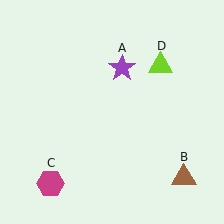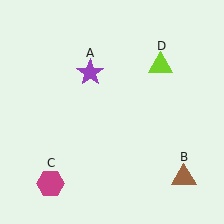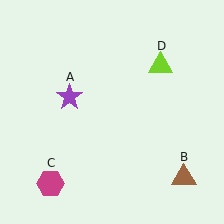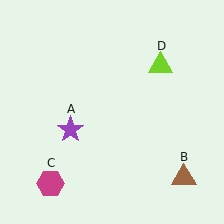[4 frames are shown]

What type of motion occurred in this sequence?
The purple star (object A) rotated counterclockwise around the center of the scene.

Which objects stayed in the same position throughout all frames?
Brown triangle (object B) and magenta hexagon (object C) and lime triangle (object D) remained stationary.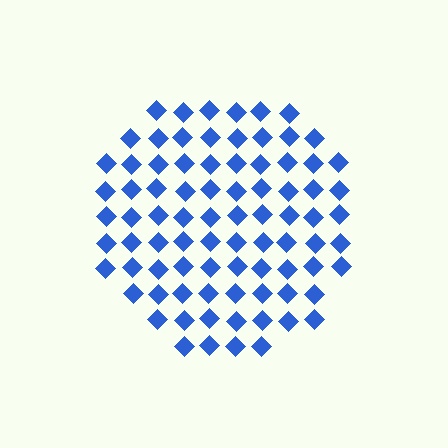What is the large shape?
The large shape is a circle.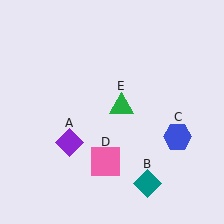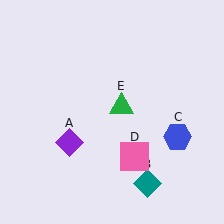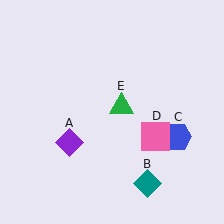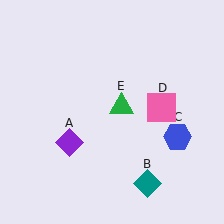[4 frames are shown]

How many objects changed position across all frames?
1 object changed position: pink square (object D).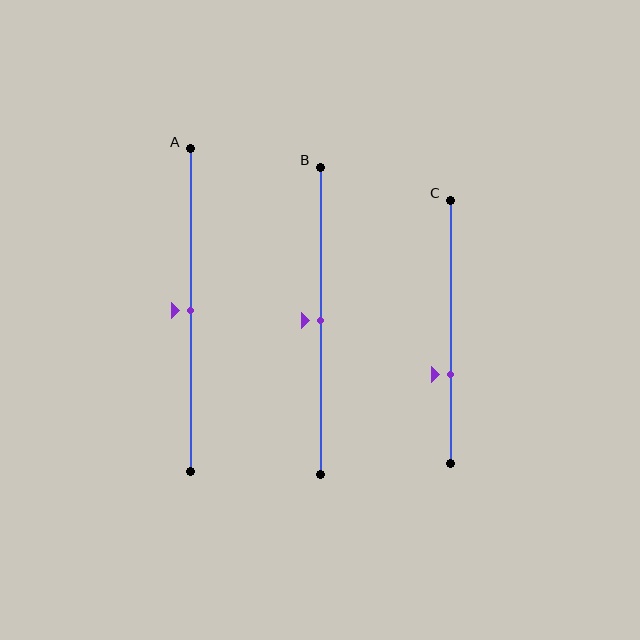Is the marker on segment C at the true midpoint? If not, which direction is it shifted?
No, the marker on segment C is shifted downward by about 16% of the segment length.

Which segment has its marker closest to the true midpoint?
Segment A has its marker closest to the true midpoint.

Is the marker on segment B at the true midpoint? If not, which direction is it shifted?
Yes, the marker on segment B is at the true midpoint.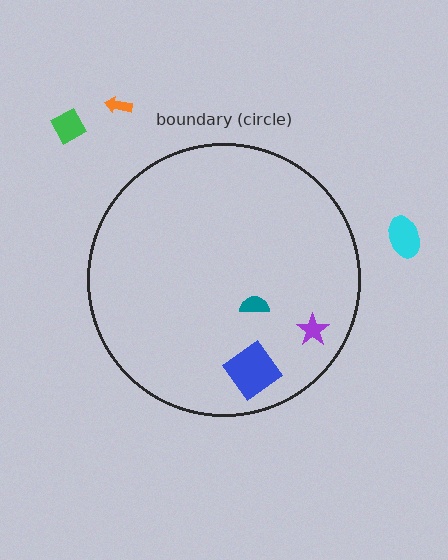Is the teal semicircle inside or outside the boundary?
Inside.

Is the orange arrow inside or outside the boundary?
Outside.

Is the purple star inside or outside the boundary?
Inside.